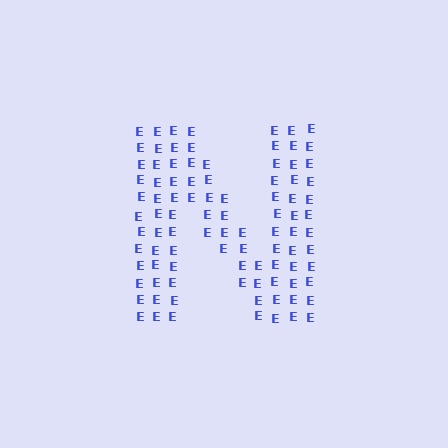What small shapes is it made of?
It is made of small letter E's.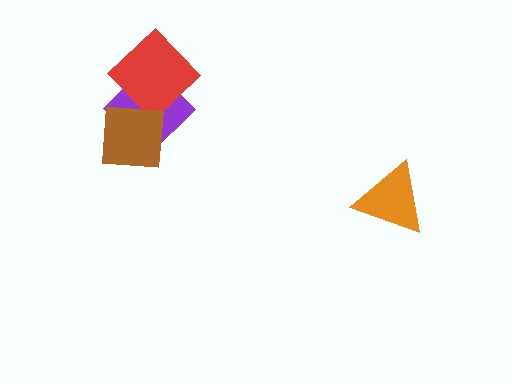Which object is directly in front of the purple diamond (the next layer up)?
The red diamond is directly in front of the purple diamond.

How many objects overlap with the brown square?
1 object overlaps with the brown square.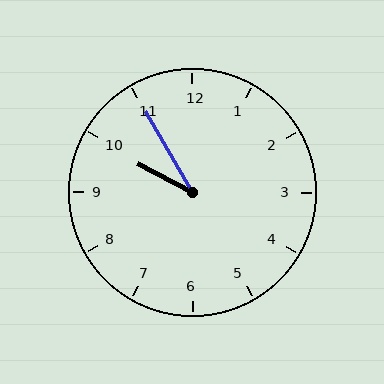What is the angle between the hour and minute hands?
Approximately 32 degrees.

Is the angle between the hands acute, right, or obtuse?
It is acute.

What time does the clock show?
9:55.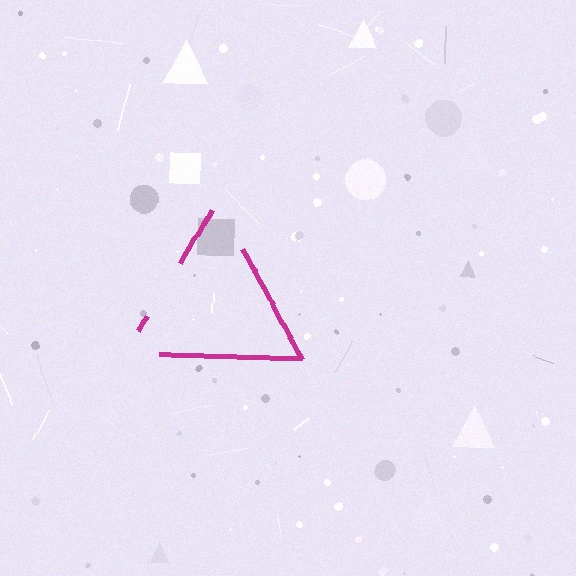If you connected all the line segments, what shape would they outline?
They would outline a triangle.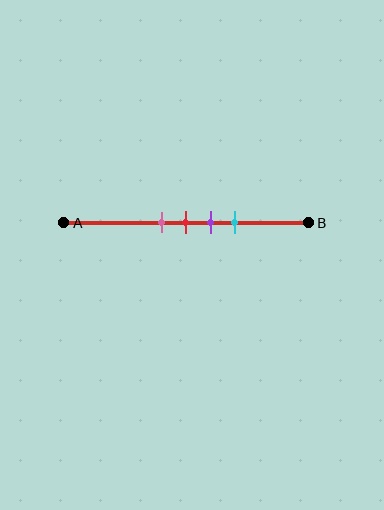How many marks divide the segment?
There are 4 marks dividing the segment.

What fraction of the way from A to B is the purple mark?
The purple mark is approximately 60% (0.6) of the way from A to B.